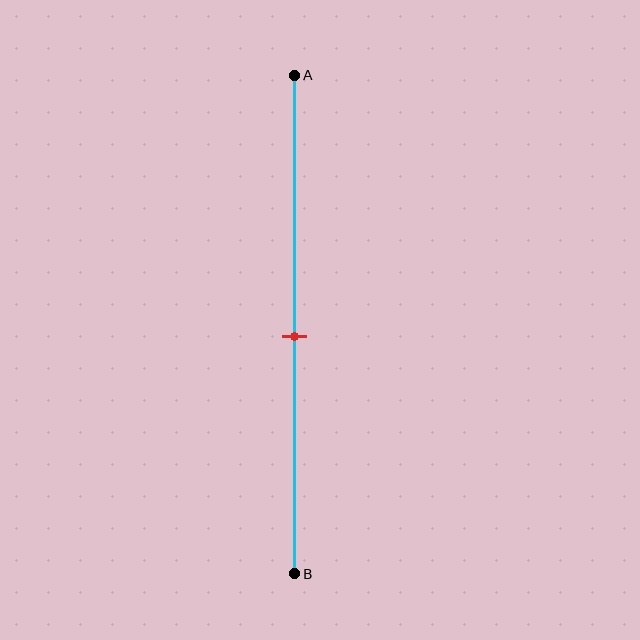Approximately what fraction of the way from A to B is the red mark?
The red mark is approximately 50% of the way from A to B.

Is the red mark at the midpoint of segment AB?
Yes, the mark is approximately at the midpoint.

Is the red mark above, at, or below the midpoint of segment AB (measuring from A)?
The red mark is approximately at the midpoint of segment AB.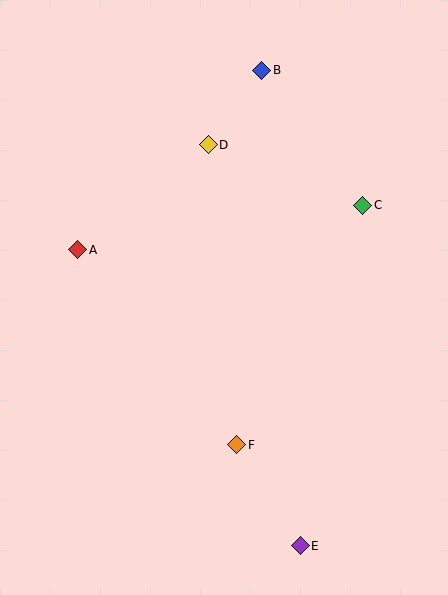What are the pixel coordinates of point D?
Point D is at (208, 145).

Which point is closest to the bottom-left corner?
Point F is closest to the bottom-left corner.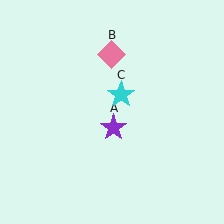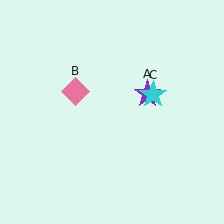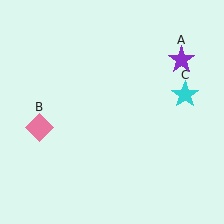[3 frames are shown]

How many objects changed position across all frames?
3 objects changed position: purple star (object A), pink diamond (object B), cyan star (object C).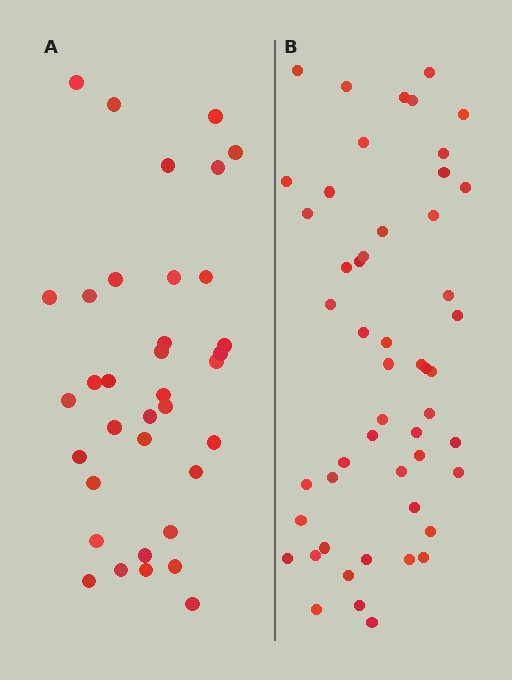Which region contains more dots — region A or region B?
Region B (the right region) has more dots.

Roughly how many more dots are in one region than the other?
Region B has approximately 15 more dots than region A.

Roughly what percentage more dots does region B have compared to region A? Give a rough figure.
About 40% more.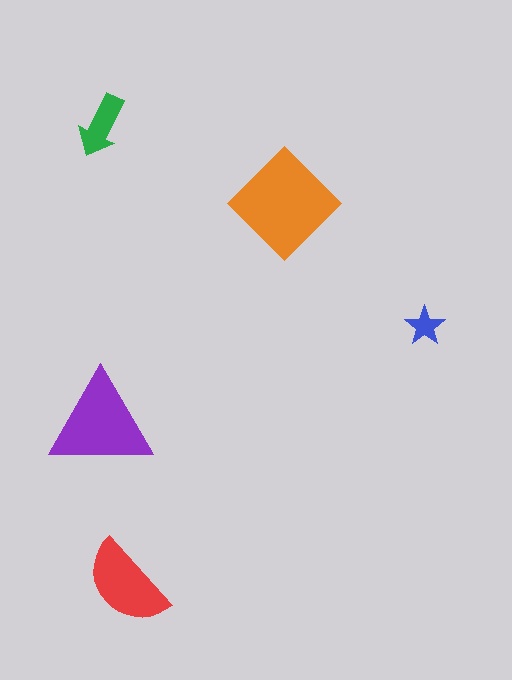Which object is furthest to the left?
The purple triangle is leftmost.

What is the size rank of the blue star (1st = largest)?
5th.